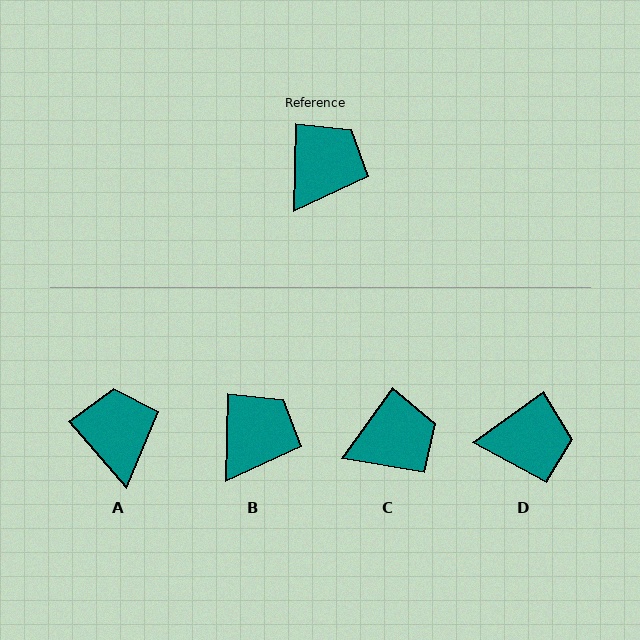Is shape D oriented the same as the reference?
No, it is off by about 53 degrees.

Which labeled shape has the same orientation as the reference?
B.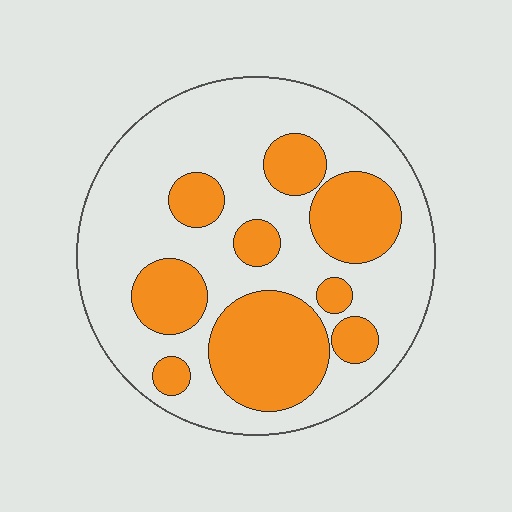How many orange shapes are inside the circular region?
9.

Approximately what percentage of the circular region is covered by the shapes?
Approximately 35%.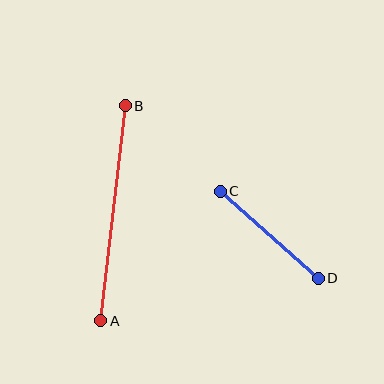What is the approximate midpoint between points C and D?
The midpoint is at approximately (269, 235) pixels.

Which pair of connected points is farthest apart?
Points A and B are farthest apart.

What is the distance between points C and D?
The distance is approximately 131 pixels.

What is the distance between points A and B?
The distance is approximately 217 pixels.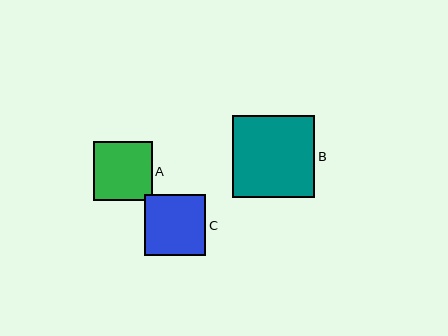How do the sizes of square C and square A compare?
Square C and square A are approximately the same size.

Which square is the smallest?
Square A is the smallest with a size of approximately 58 pixels.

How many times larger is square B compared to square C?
Square B is approximately 1.3 times the size of square C.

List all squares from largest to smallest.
From largest to smallest: B, C, A.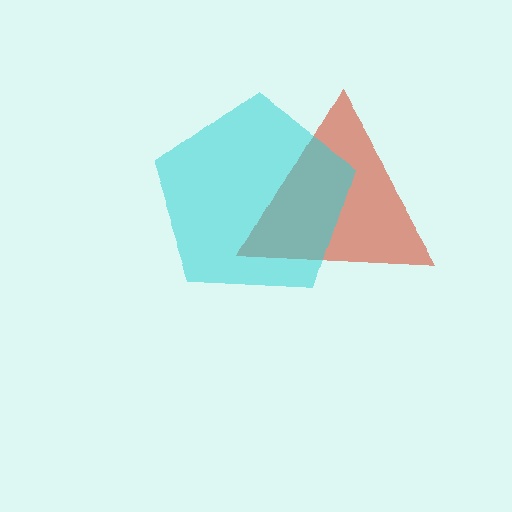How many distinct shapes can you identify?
There are 2 distinct shapes: a red triangle, a cyan pentagon.